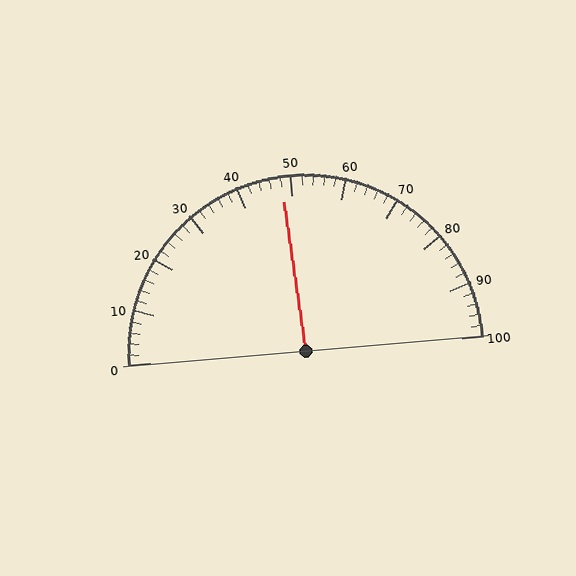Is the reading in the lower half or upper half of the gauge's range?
The reading is in the lower half of the range (0 to 100).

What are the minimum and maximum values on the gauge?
The gauge ranges from 0 to 100.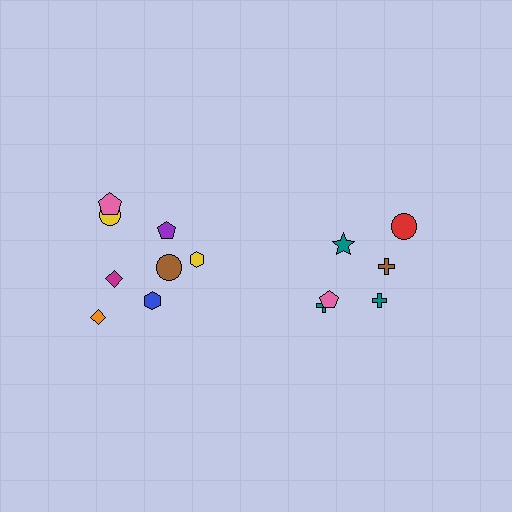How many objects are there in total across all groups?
There are 14 objects.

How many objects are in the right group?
There are 6 objects.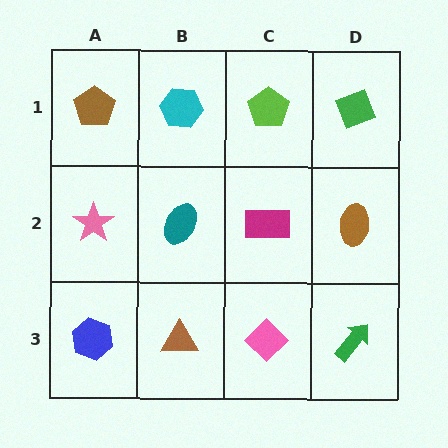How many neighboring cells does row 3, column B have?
3.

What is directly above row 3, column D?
A brown ellipse.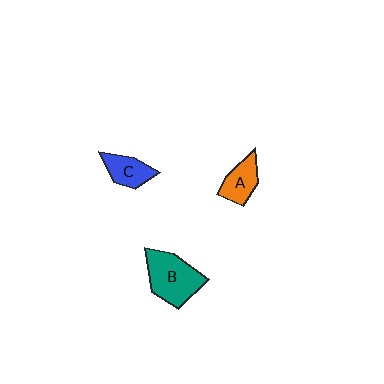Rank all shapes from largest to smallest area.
From largest to smallest: B (teal), A (orange), C (blue).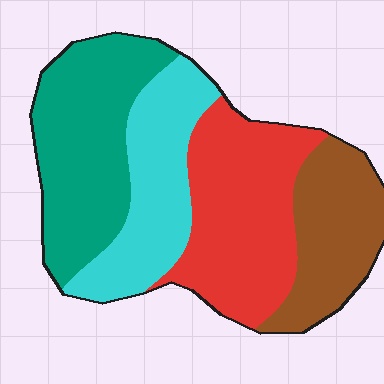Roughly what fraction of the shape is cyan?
Cyan takes up about one fifth (1/5) of the shape.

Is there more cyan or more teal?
Teal.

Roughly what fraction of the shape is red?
Red covers about 30% of the shape.